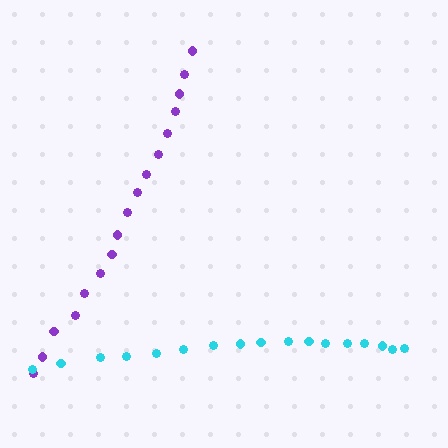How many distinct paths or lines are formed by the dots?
There are 2 distinct paths.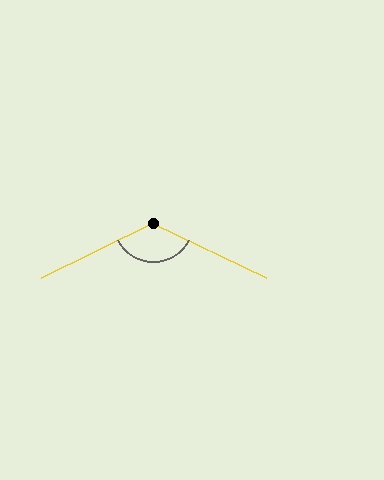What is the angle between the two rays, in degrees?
Approximately 128 degrees.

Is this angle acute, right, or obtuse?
It is obtuse.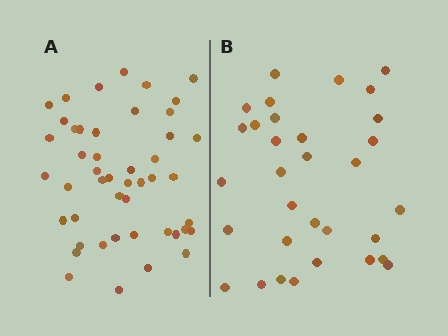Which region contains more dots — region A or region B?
Region A (the left region) has more dots.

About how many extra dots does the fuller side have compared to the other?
Region A has approximately 15 more dots than region B.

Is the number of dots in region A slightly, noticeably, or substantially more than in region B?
Region A has substantially more. The ratio is roughly 1.5 to 1.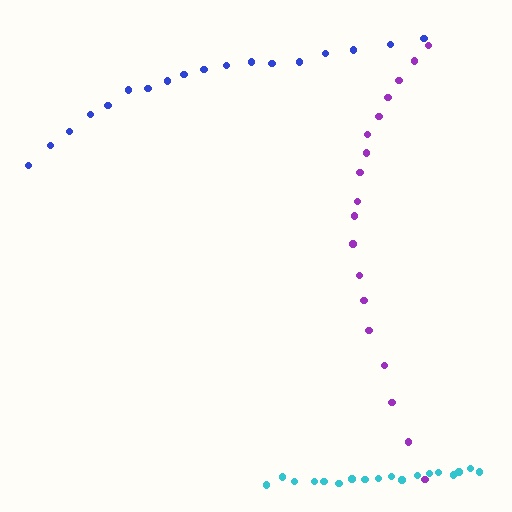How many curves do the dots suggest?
There are 3 distinct paths.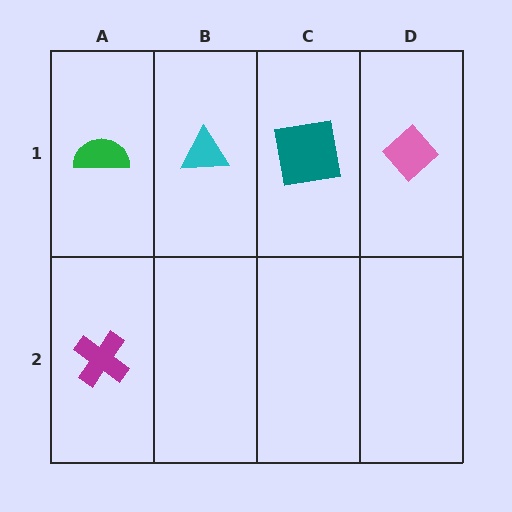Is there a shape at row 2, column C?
No, that cell is empty.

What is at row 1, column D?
A pink diamond.